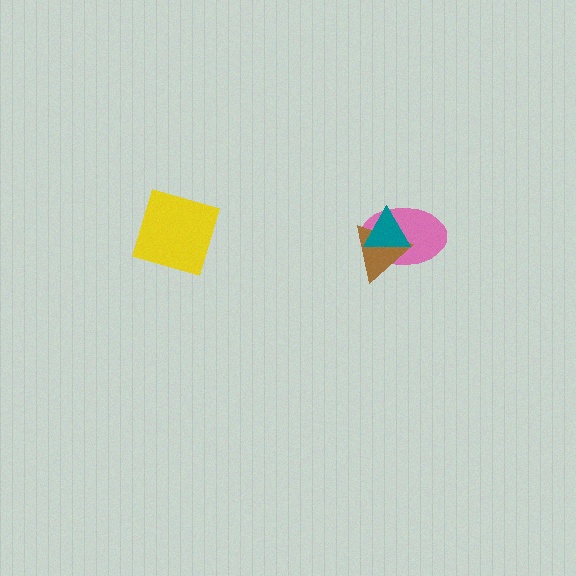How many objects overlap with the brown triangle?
2 objects overlap with the brown triangle.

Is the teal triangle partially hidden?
No, no other shape covers it.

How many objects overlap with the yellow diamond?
0 objects overlap with the yellow diamond.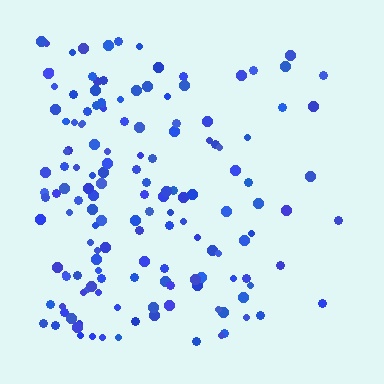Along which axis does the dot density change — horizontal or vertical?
Horizontal.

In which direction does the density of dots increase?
From right to left, with the left side densest.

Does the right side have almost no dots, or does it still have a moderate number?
Still a moderate number, just noticeably fewer than the left.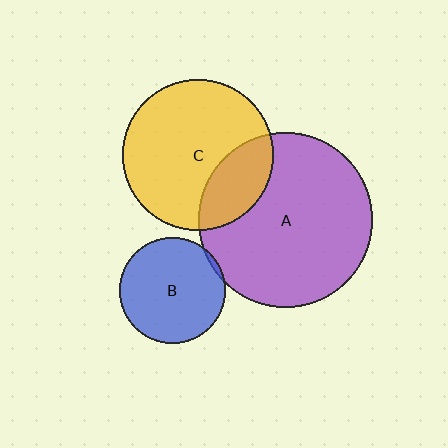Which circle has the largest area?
Circle A (purple).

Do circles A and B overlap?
Yes.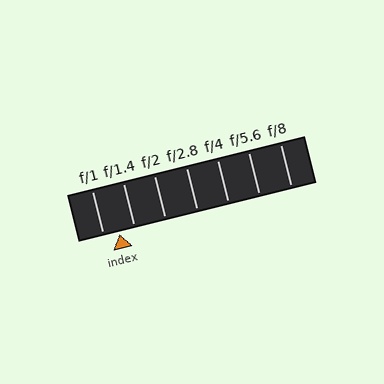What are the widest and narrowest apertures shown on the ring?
The widest aperture shown is f/1 and the narrowest is f/8.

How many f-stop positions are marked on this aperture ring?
There are 7 f-stop positions marked.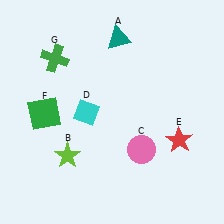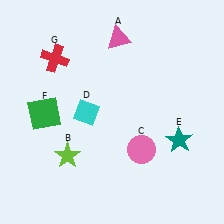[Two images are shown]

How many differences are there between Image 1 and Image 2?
There are 3 differences between the two images.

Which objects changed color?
A changed from teal to pink. E changed from red to teal. G changed from green to red.